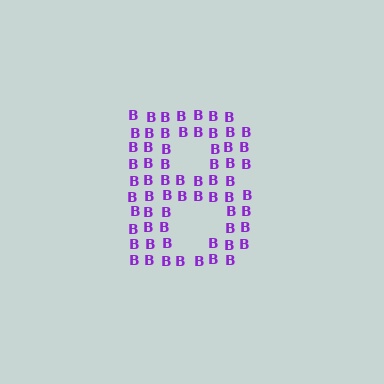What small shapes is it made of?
It is made of small letter B's.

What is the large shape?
The large shape is the letter B.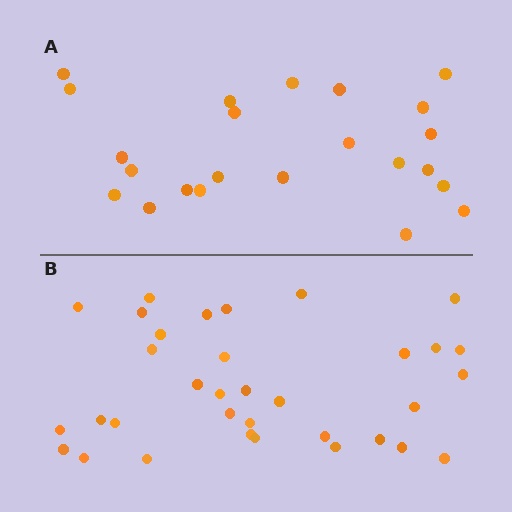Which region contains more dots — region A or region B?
Region B (the bottom region) has more dots.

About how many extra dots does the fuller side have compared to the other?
Region B has roughly 12 or so more dots than region A.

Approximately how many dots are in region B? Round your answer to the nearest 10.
About 30 dots. (The exact count is 34, which rounds to 30.)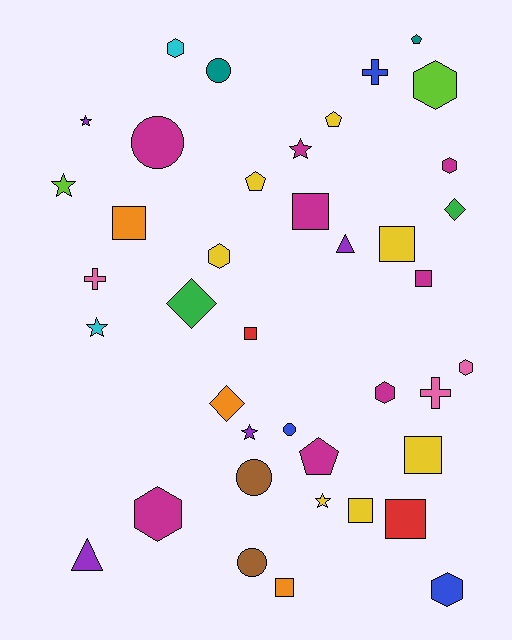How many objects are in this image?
There are 40 objects.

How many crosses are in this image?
There are 3 crosses.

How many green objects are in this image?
There are 2 green objects.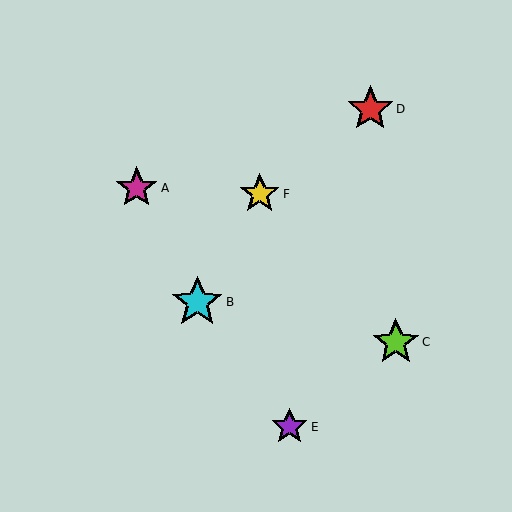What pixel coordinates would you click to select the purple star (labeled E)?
Click at (290, 427) to select the purple star E.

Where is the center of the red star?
The center of the red star is at (370, 109).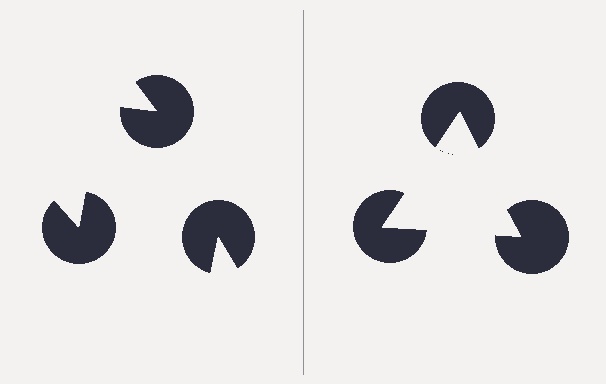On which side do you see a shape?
An illusory triangle appears on the right side. On the left side the wedge cuts are rotated, so no coherent shape forms.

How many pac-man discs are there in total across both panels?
6 — 3 on each side.